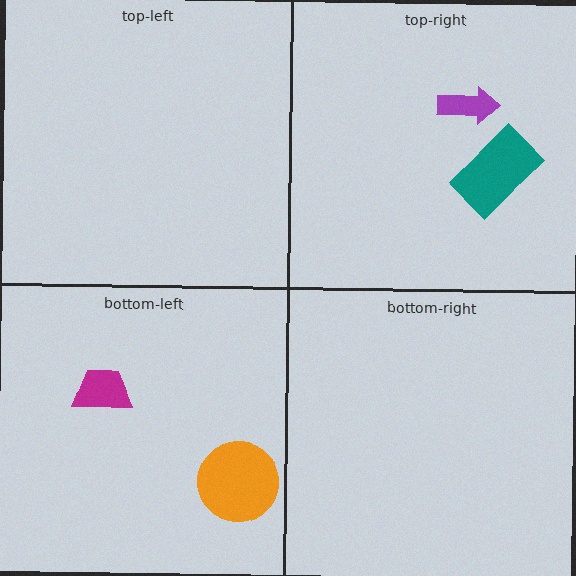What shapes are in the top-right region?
The teal rectangle, the purple arrow.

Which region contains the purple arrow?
The top-right region.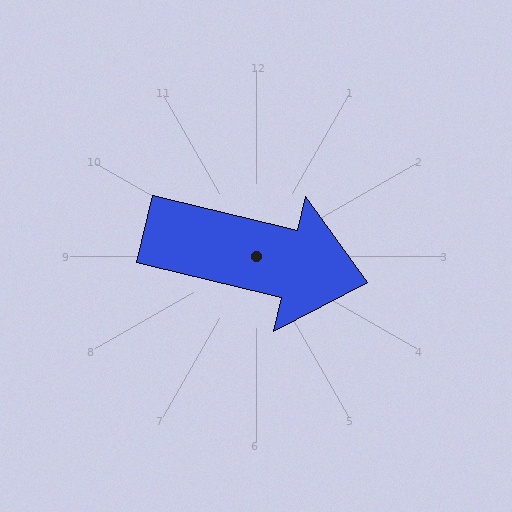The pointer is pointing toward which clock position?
Roughly 3 o'clock.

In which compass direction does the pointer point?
East.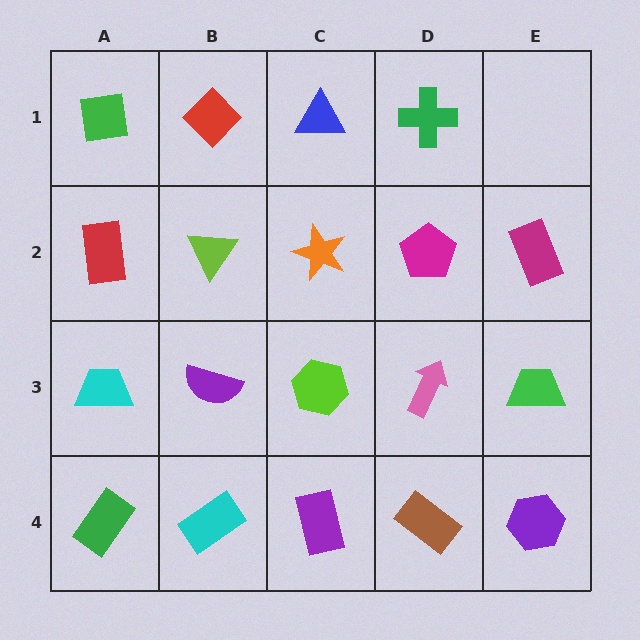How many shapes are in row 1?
4 shapes.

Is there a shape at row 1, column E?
No, that cell is empty.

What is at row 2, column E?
A magenta rectangle.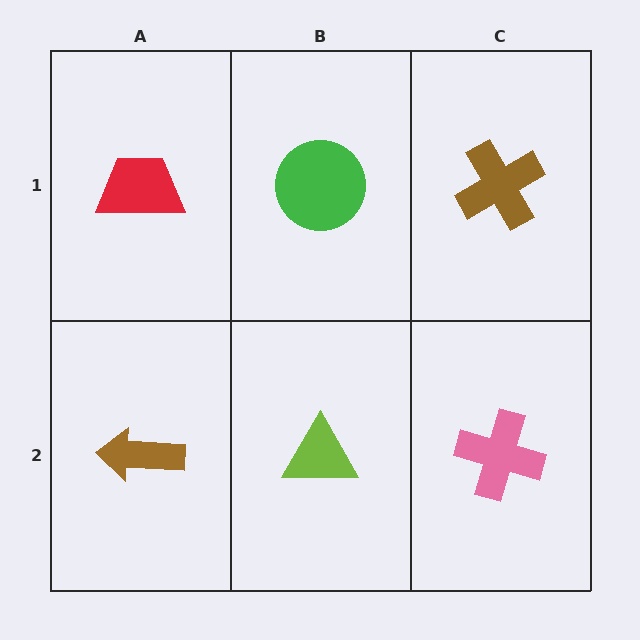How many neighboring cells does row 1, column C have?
2.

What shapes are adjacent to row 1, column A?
A brown arrow (row 2, column A), a green circle (row 1, column B).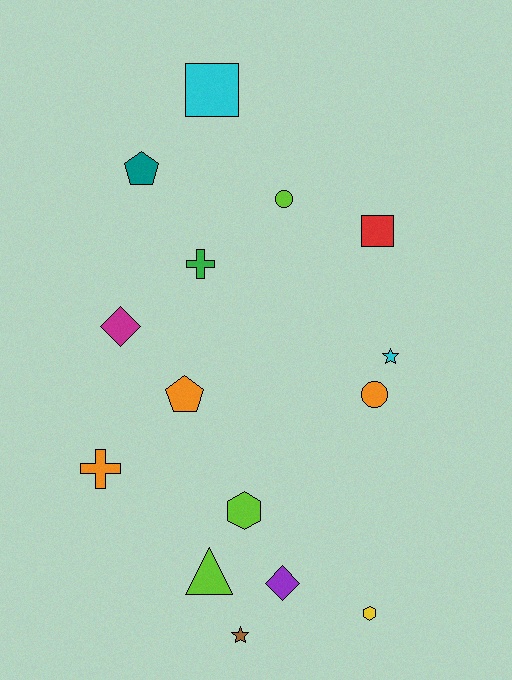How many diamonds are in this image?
There are 2 diamonds.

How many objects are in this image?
There are 15 objects.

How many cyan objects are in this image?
There are 2 cyan objects.